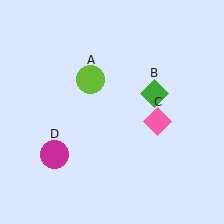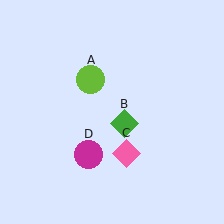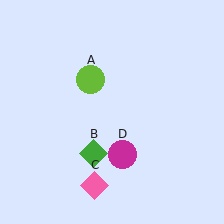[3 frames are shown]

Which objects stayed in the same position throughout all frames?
Lime circle (object A) remained stationary.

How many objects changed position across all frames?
3 objects changed position: green diamond (object B), pink diamond (object C), magenta circle (object D).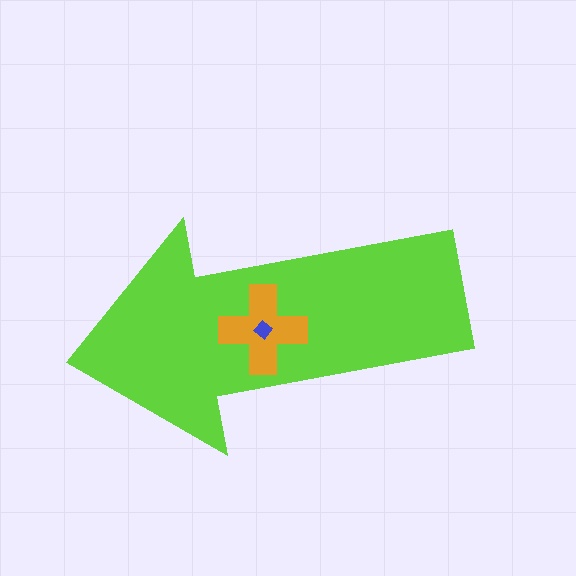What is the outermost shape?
The lime arrow.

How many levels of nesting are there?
3.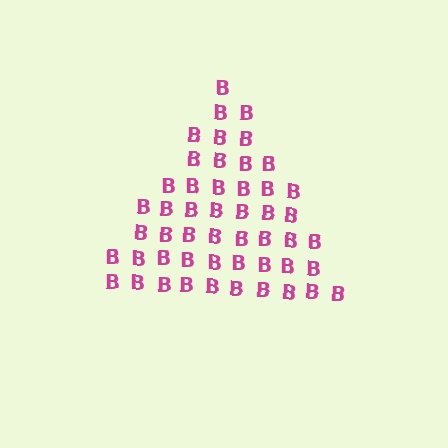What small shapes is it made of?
It is made of small letter B's.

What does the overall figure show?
The overall figure shows a triangle.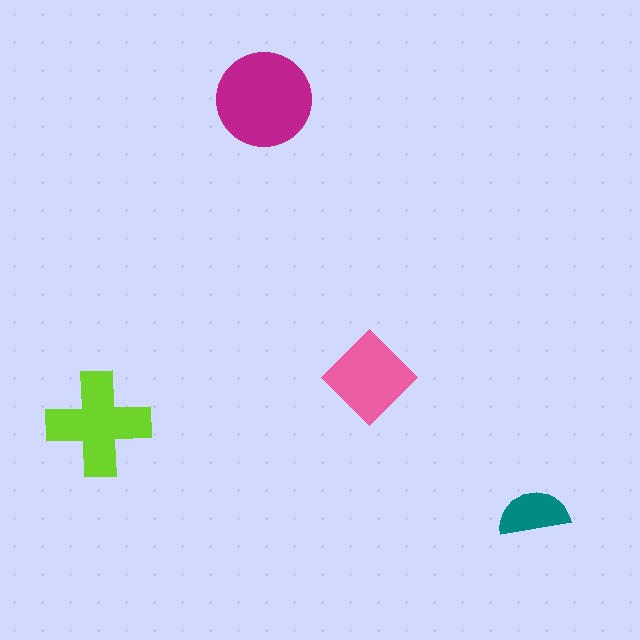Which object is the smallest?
The teal semicircle.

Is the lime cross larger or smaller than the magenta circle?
Smaller.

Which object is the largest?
The magenta circle.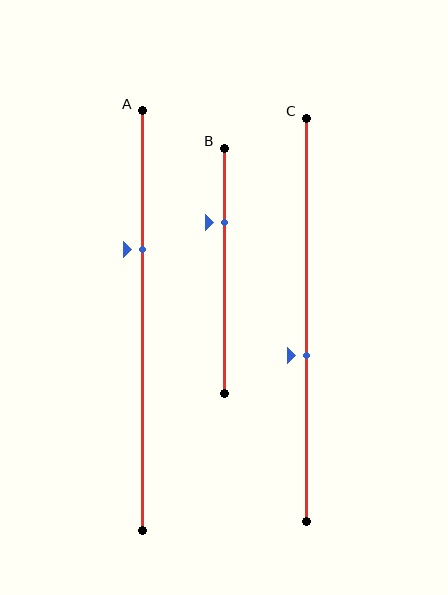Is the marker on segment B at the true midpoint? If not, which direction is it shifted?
No, the marker on segment B is shifted upward by about 20% of the segment length.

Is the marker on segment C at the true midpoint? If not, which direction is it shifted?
No, the marker on segment C is shifted downward by about 9% of the segment length.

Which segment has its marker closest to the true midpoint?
Segment C has its marker closest to the true midpoint.